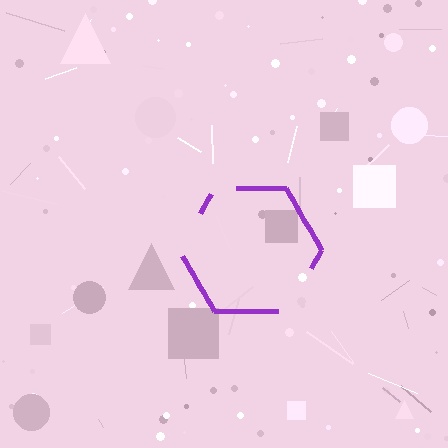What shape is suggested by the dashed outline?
The dashed outline suggests a hexagon.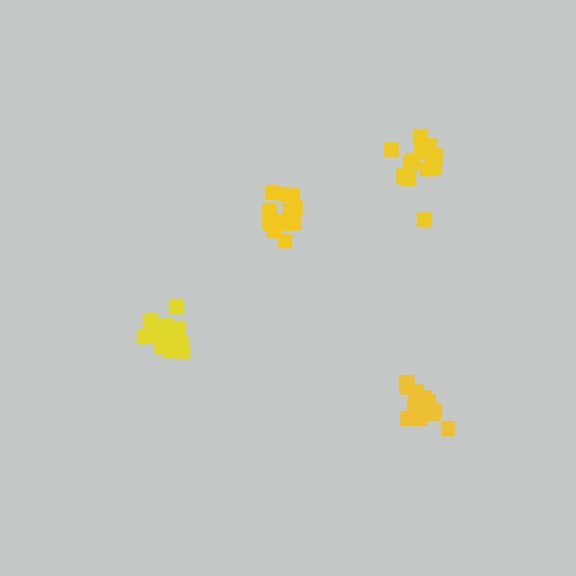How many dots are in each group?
Group 1: 15 dots, Group 2: 17 dots, Group 3: 15 dots, Group 4: 15 dots (62 total).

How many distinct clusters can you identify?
There are 4 distinct clusters.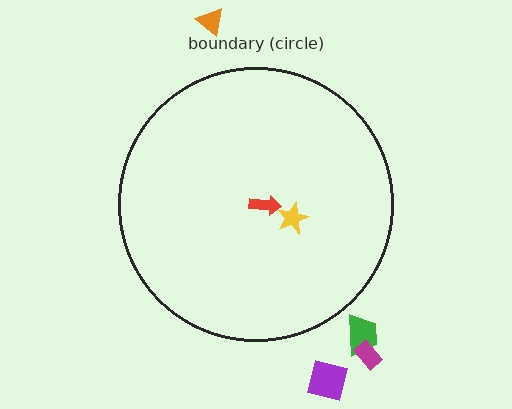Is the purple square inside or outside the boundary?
Outside.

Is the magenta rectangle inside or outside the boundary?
Outside.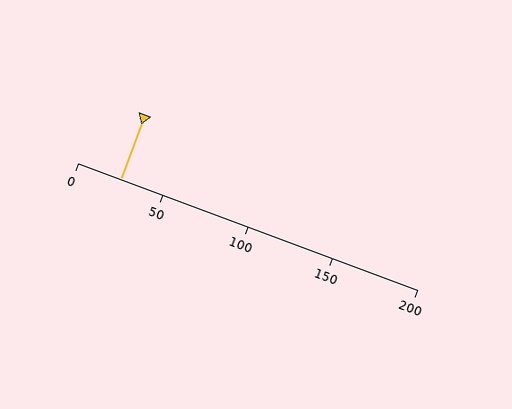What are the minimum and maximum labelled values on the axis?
The axis runs from 0 to 200.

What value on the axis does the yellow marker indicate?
The marker indicates approximately 25.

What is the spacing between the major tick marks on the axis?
The major ticks are spaced 50 apart.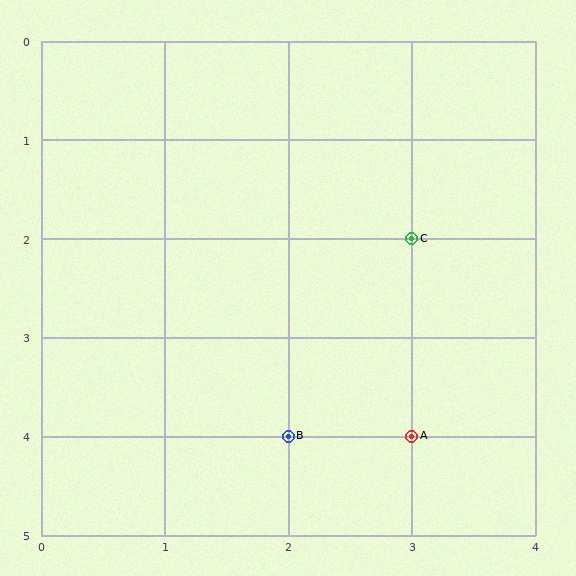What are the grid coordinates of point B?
Point B is at grid coordinates (2, 4).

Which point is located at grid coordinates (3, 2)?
Point C is at (3, 2).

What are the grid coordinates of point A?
Point A is at grid coordinates (3, 4).